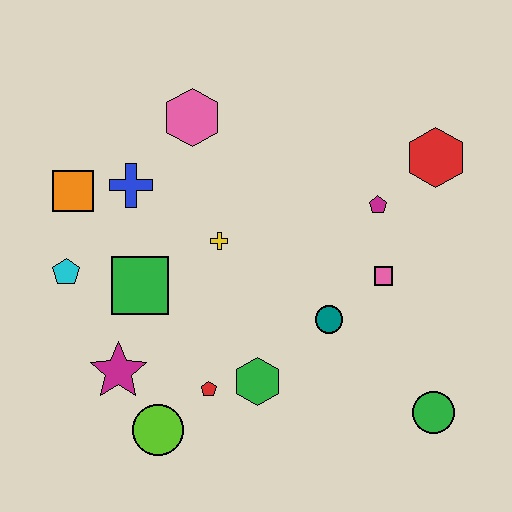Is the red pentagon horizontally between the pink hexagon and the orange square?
No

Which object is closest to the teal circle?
The pink square is closest to the teal circle.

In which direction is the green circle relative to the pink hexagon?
The green circle is below the pink hexagon.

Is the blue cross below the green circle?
No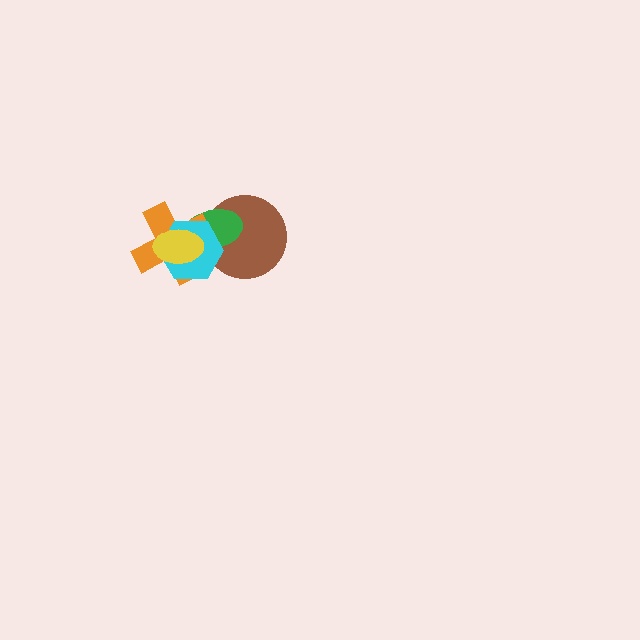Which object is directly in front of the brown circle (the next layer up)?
The green ellipse is directly in front of the brown circle.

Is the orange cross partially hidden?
Yes, it is partially covered by another shape.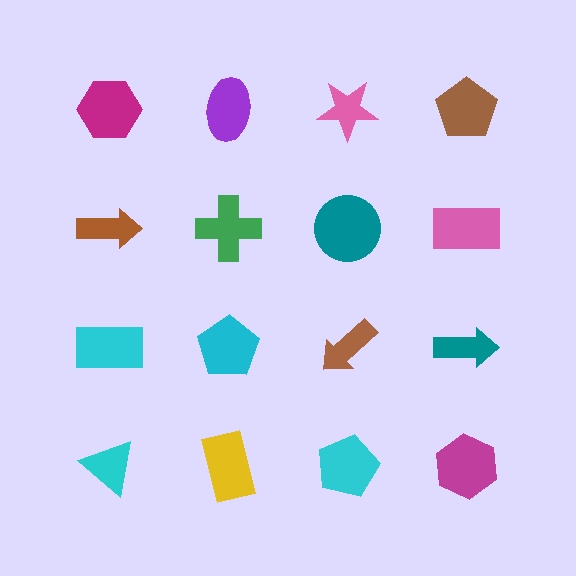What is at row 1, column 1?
A magenta hexagon.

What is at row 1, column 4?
A brown pentagon.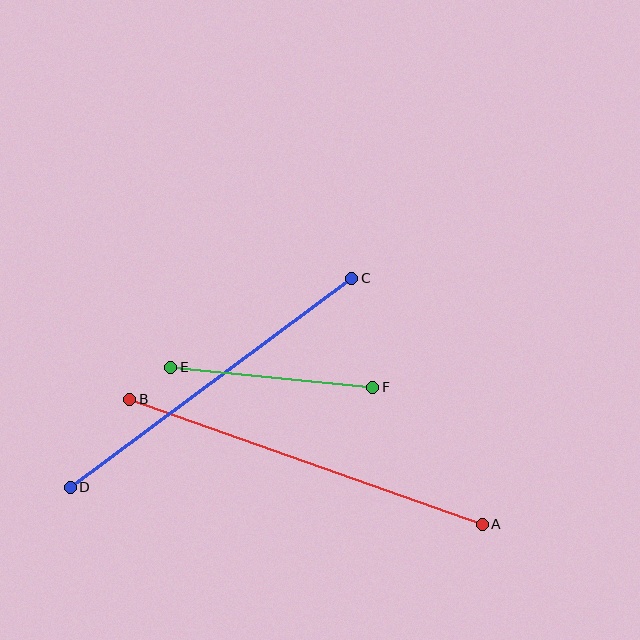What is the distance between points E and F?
The distance is approximately 203 pixels.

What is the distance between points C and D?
The distance is approximately 350 pixels.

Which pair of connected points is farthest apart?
Points A and B are farthest apart.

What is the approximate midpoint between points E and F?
The midpoint is at approximately (272, 377) pixels.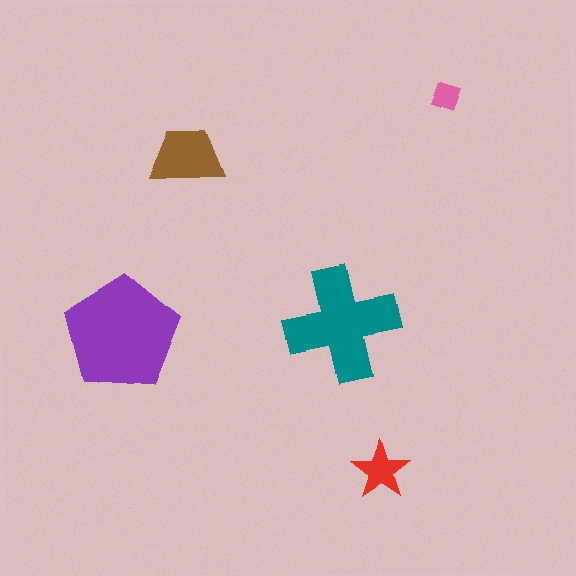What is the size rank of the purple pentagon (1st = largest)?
1st.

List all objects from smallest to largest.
The pink diamond, the red star, the brown trapezoid, the teal cross, the purple pentagon.